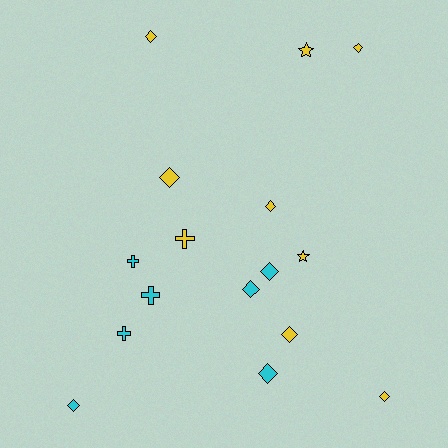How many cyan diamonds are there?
There are 4 cyan diamonds.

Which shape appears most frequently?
Diamond, with 10 objects.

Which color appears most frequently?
Yellow, with 9 objects.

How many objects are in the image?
There are 16 objects.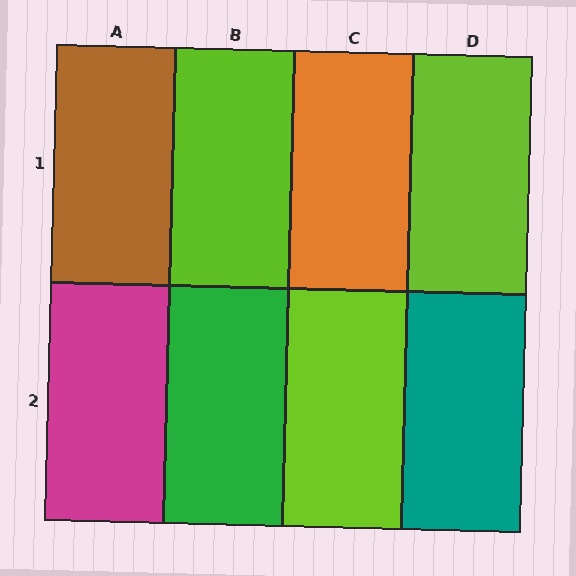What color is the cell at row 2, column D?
Teal.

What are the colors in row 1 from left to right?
Brown, lime, orange, lime.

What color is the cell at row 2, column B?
Green.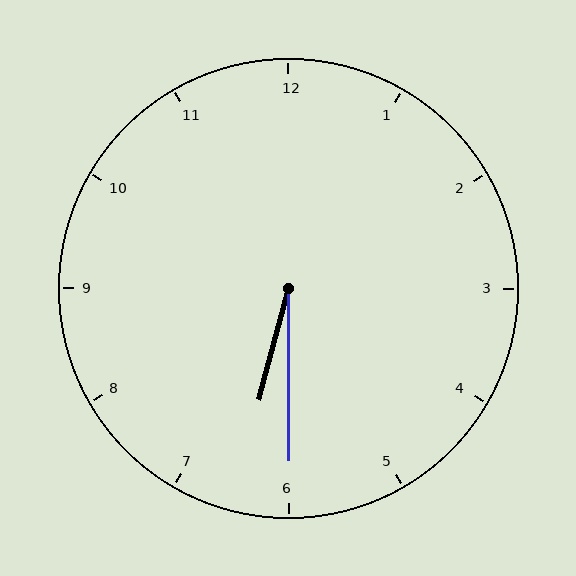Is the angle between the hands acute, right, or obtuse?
It is acute.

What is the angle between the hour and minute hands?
Approximately 15 degrees.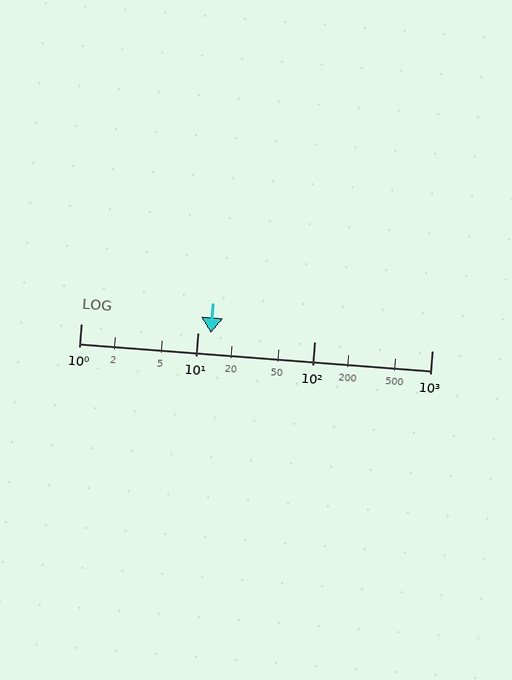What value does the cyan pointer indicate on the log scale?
The pointer indicates approximately 13.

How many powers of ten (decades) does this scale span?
The scale spans 3 decades, from 1 to 1000.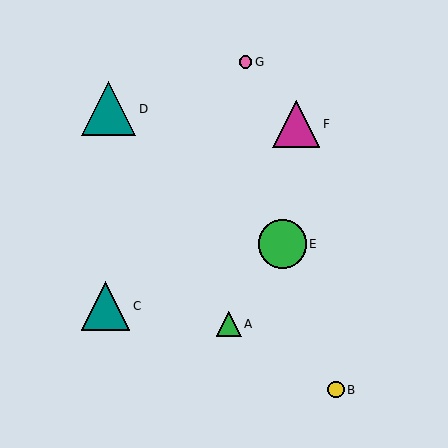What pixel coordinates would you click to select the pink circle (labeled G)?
Click at (246, 62) to select the pink circle G.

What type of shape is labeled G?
Shape G is a pink circle.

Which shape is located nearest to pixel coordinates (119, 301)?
The teal triangle (labeled C) at (105, 306) is nearest to that location.